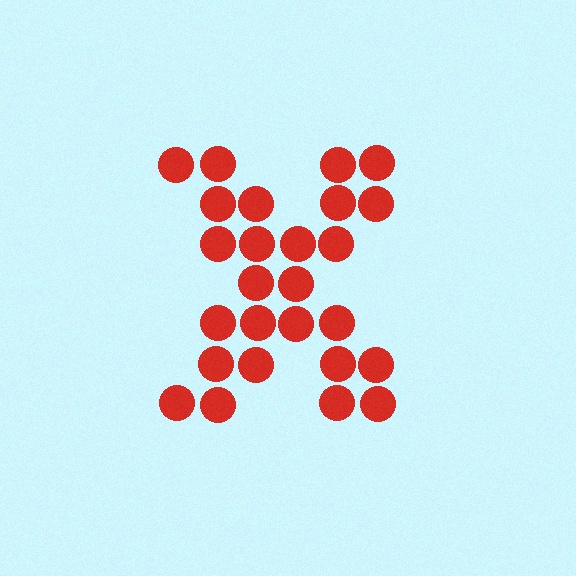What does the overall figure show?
The overall figure shows the letter X.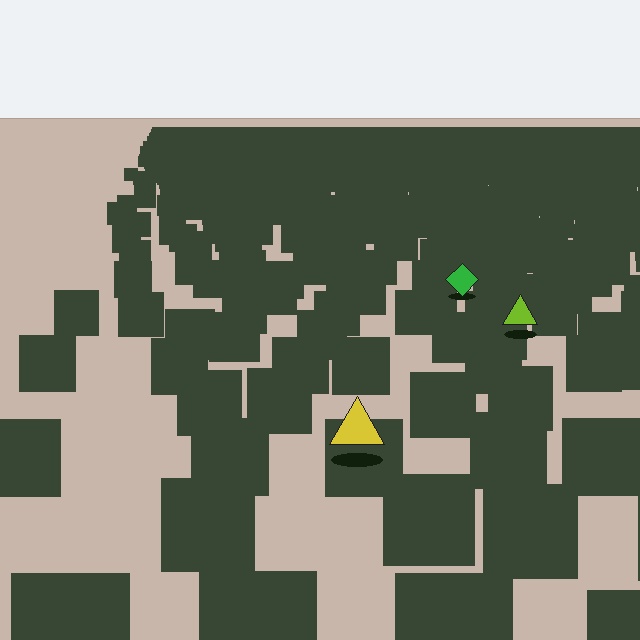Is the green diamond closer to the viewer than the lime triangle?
No. The lime triangle is closer — you can tell from the texture gradient: the ground texture is coarser near it.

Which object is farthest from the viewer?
The green diamond is farthest from the viewer. It appears smaller and the ground texture around it is denser.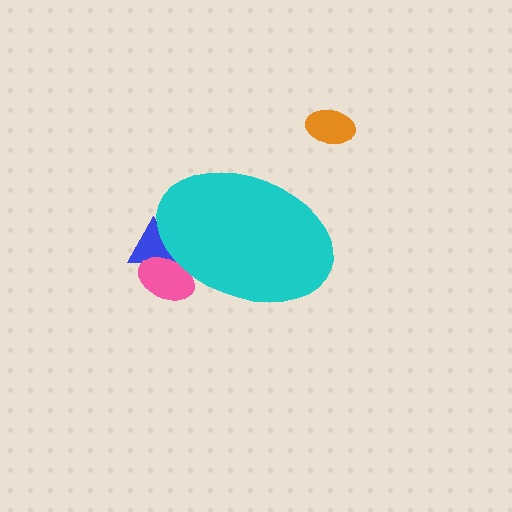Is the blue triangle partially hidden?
Yes, the blue triangle is partially hidden behind the cyan ellipse.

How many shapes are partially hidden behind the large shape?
2 shapes are partially hidden.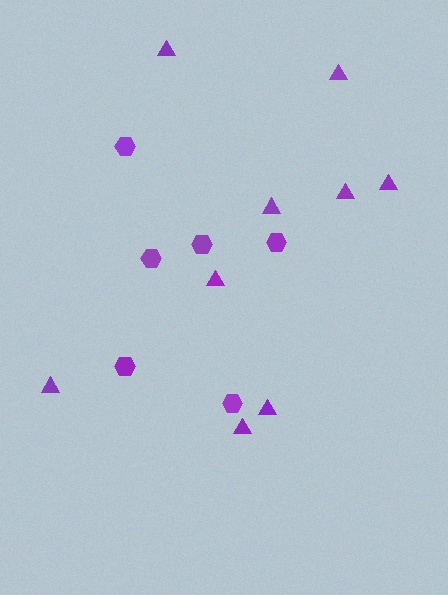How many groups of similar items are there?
There are 2 groups: one group of triangles (9) and one group of hexagons (6).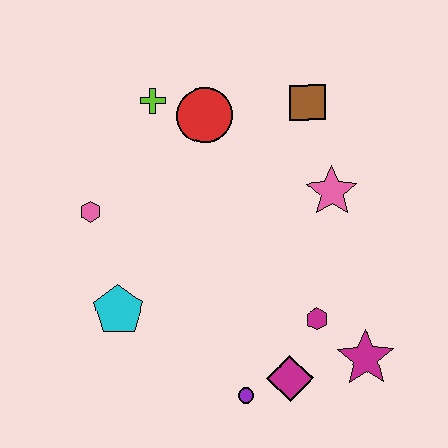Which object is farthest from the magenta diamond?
The lime cross is farthest from the magenta diamond.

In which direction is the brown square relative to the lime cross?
The brown square is to the right of the lime cross.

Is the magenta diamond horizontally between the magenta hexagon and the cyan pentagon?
Yes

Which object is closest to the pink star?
The brown square is closest to the pink star.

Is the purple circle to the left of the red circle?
No